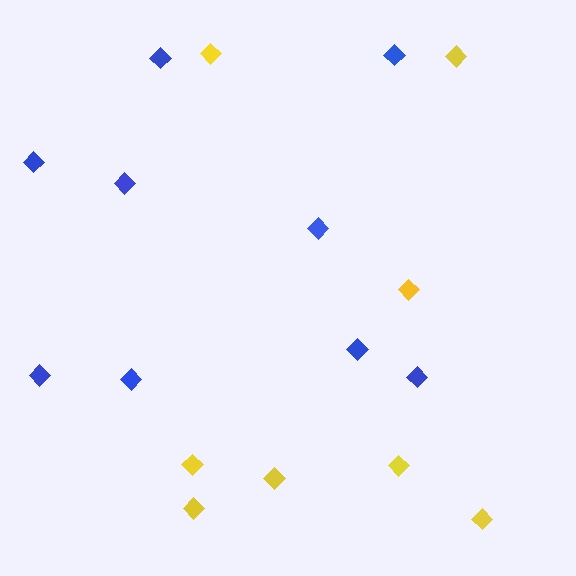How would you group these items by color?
There are 2 groups: one group of yellow diamonds (8) and one group of blue diamonds (9).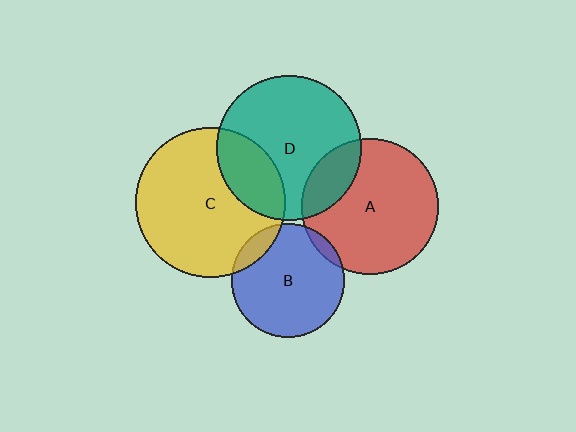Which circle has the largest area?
Circle C (yellow).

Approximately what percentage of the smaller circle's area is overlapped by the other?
Approximately 5%.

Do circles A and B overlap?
Yes.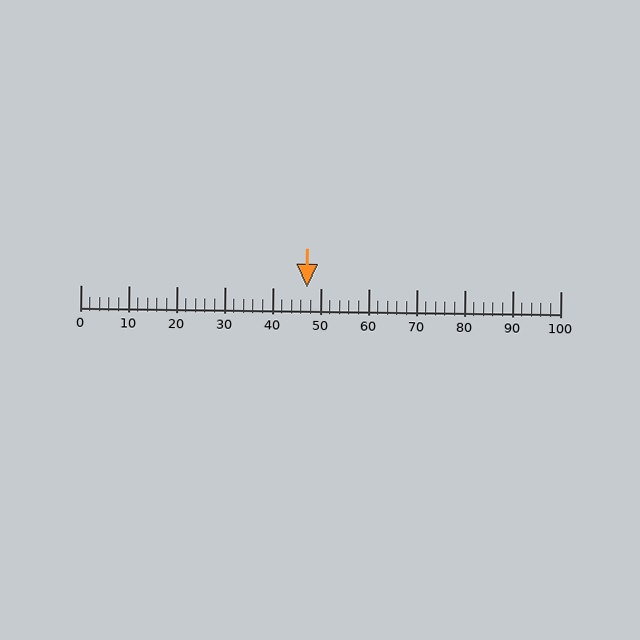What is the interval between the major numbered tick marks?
The major tick marks are spaced 10 units apart.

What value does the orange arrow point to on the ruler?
The orange arrow points to approximately 47.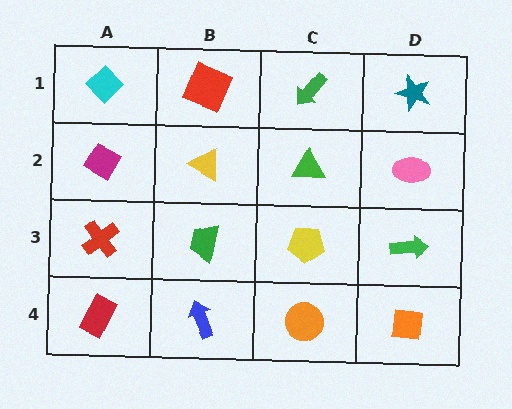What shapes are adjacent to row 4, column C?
A yellow pentagon (row 3, column C), a blue arrow (row 4, column B), an orange square (row 4, column D).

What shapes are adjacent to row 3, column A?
A magenta diamond (row 2, column A), a red rectangle (row 4, column A), a green trapezoid (row 3, column B).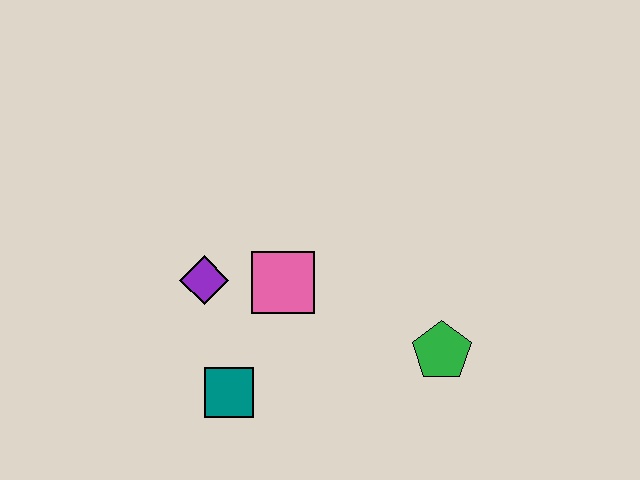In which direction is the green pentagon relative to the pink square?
The green pentagon is to the right of the pink square.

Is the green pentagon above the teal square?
Yes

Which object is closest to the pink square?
The purple diamond is closest to the pink square.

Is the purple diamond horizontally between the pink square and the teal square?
No